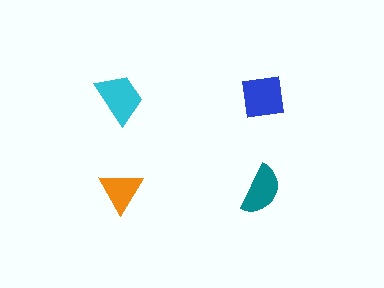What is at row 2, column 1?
An orange triangle.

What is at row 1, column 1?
A cyan trapezoid.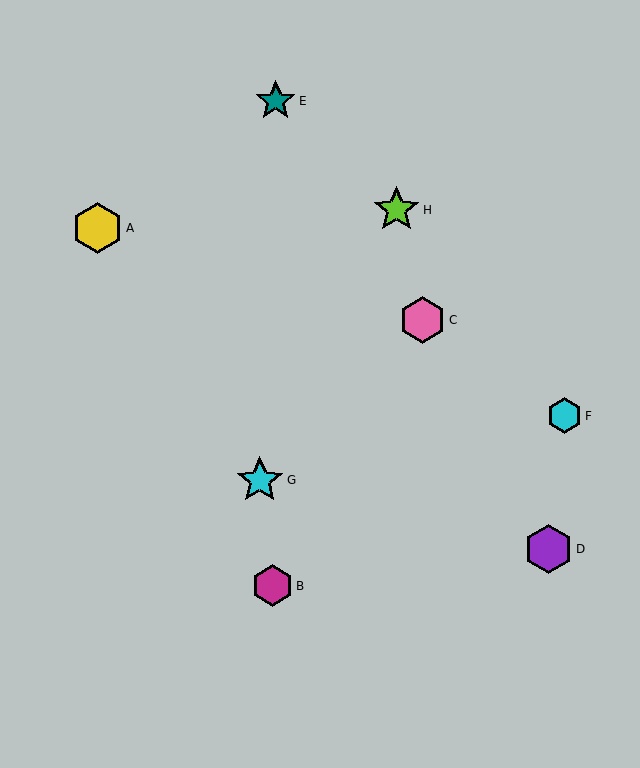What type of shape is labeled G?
Shape G is a cyan star.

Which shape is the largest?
The yellow hexagon (labeled A) is the largest.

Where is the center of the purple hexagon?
The center of the purple hexagon is at (549, 549).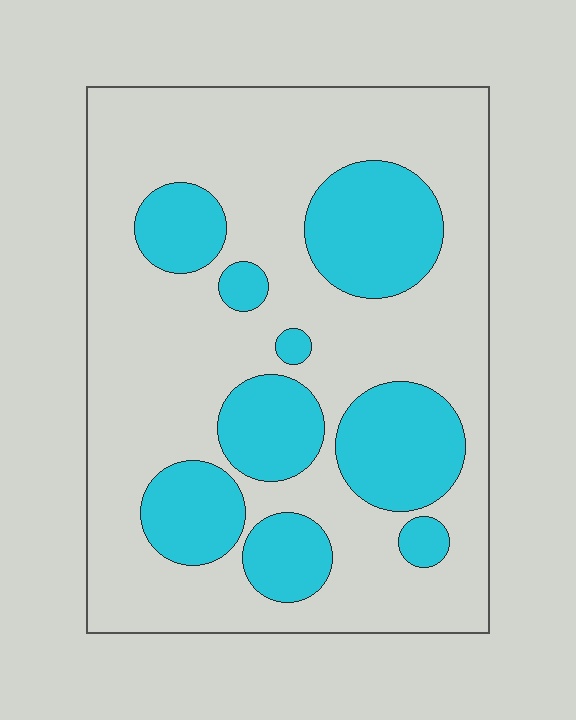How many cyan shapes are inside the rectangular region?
9.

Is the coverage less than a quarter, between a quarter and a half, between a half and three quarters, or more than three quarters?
Between a quarter and a half.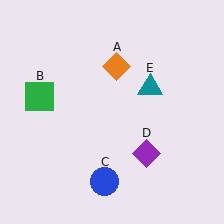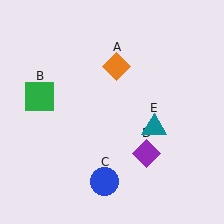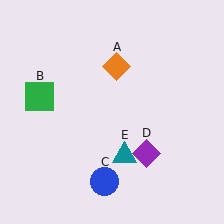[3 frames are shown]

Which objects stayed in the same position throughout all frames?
Orange diamond (object A) and green square (object B) and blue circle (object C) and purple diamond (object D) remained stationary.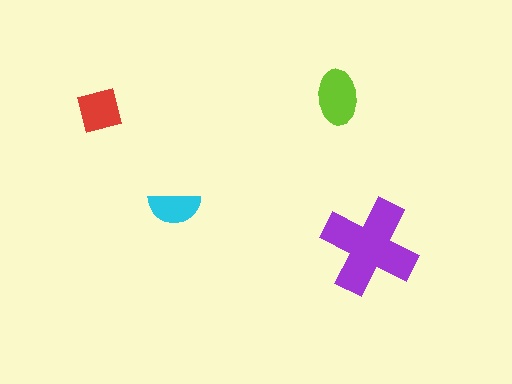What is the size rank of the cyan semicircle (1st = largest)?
4th.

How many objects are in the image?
There are 4 objects in the image.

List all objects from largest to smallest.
The purple cross, the lime ellipse, the red square, the cyan semicircle.